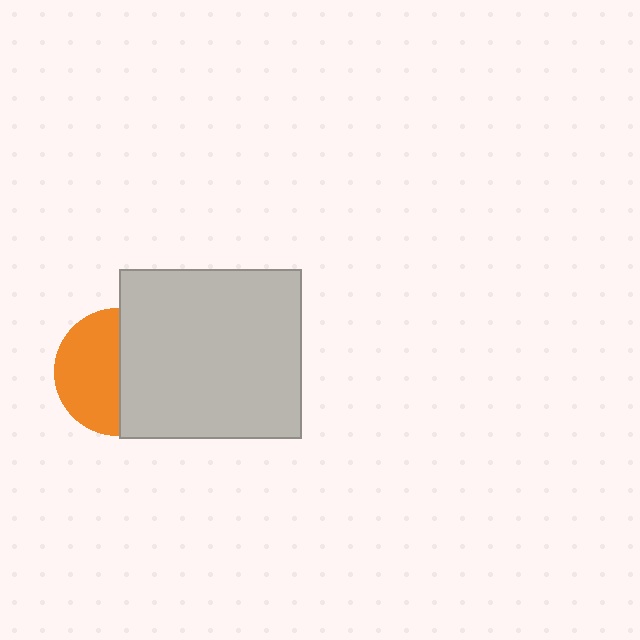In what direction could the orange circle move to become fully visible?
The orange circle could move left. That would shift it out from behind the light gray rectangle entirely.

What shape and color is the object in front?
The object in front is a light gray rectangle.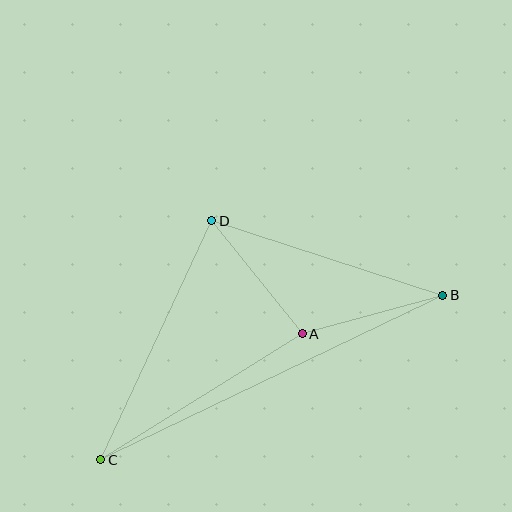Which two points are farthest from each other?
Points B and C are farthest from each other.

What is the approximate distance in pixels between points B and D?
The distance between B and D is approximately 242 pixels.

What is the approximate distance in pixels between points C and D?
The distance between C and D is approximately 263 pixels.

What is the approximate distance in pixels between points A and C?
The distance between A and C is approximately 237 pixels.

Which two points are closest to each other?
Points A and D are closest to each other.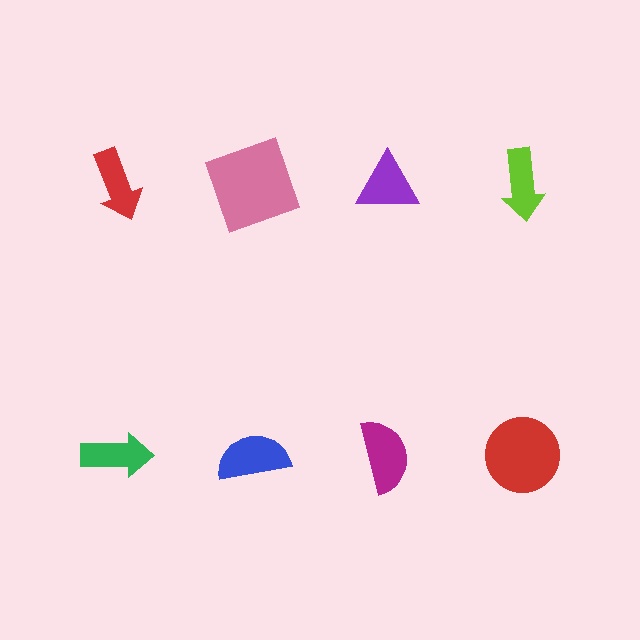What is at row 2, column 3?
A magenta semicircle.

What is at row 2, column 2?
A blue semicircle.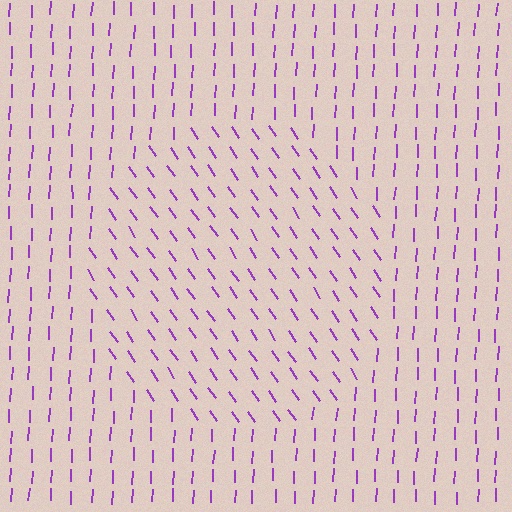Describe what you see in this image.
The image is filled with small purple line segments. A circle region in the image has lines oriented differently from the surrounding lines, creating a visible texture boundary.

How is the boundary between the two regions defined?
The boundary is defined purely by a change in line orientation (approximately 37 degrees difference). All lines are the same color and thickness.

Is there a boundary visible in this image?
Yes, there is a texture boundary formed by a change in line orientation.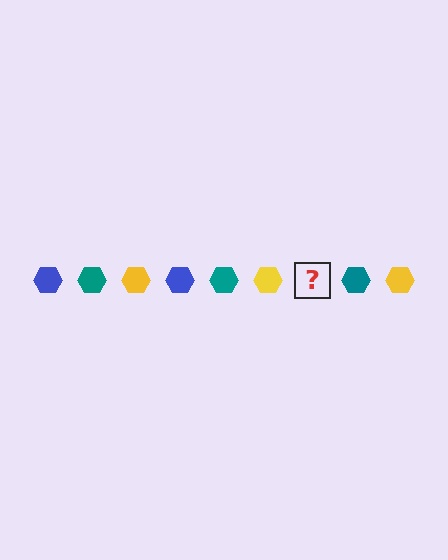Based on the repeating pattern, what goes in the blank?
The blank should be a blue hexagon.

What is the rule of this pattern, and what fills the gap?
The rule is that the pattern cycles through blue, teal, yellow hexagons. The gap should be filled with a blue hexagon.